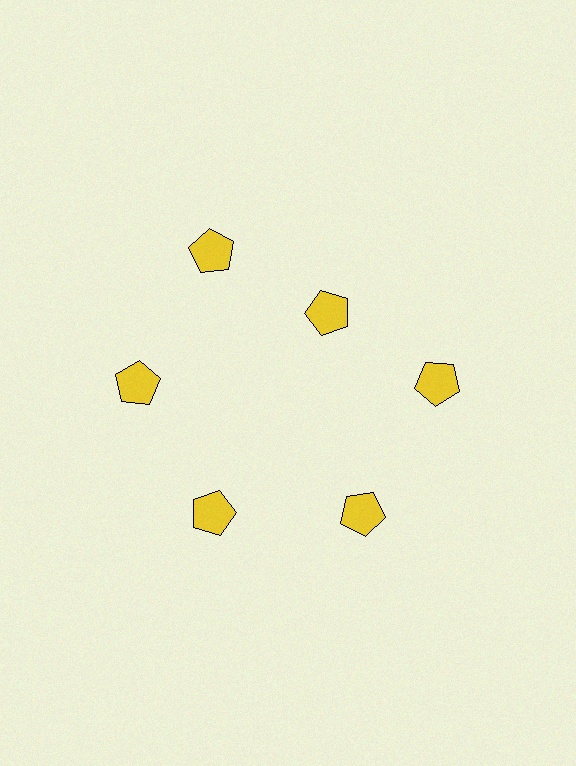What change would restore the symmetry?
The symmetry would be restored by moving it outward, back onto the ring so that all 6 pentagons sit at equal angles and equal distance from the center.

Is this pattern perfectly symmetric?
No. The 6 yellow pentagons are arranged in a ring, but one element near the 1 o'clock position is pulled inward toward the center, breaking the 6-fold rotational symmetry.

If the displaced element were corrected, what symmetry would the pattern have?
It would have 6-fold rotational symmetry — the pattern would map onto itself every 60 degrees.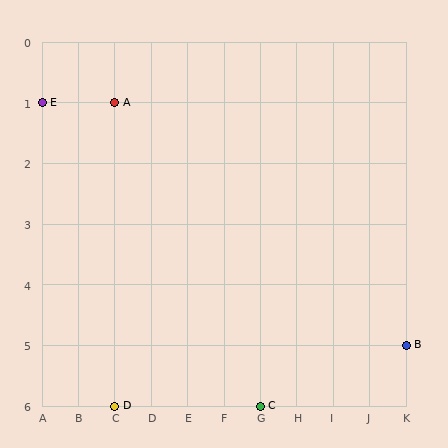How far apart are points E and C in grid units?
Points E and C are 6 columns and 5 rows apart (about 7.8 grid units diagonally).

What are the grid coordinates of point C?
Point C is at grid coordinates (G, 6).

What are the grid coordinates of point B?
Point B is at grid coordinates (K, 5).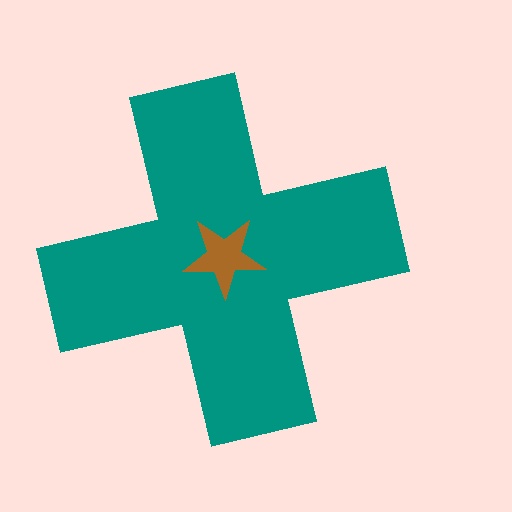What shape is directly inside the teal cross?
The brown star.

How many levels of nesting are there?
2.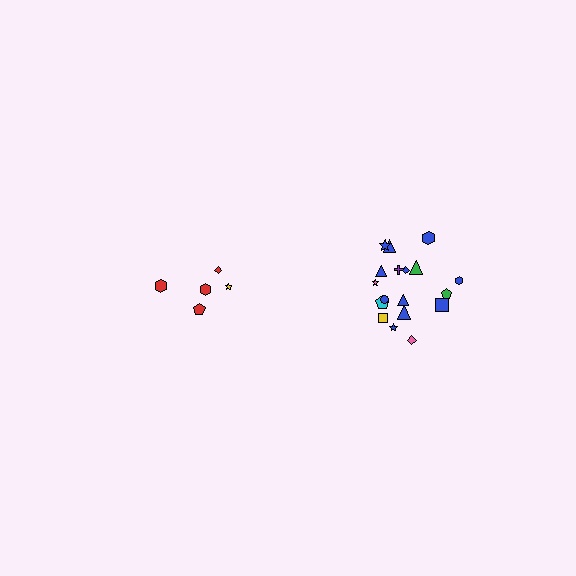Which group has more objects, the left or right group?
The right group.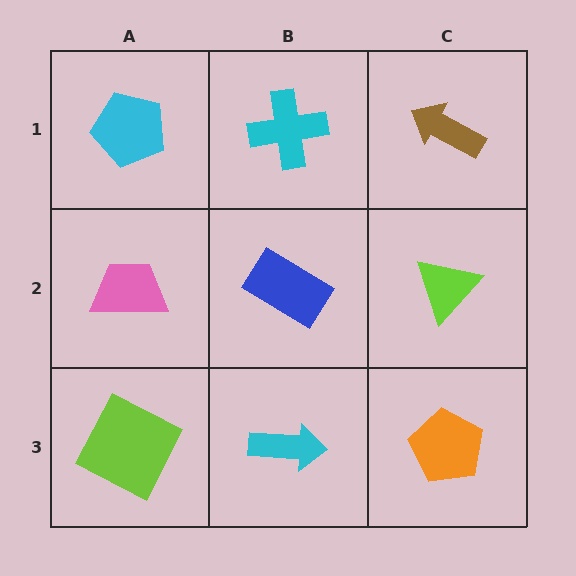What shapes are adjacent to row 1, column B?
A blue rectangle (row 2, column B), a cyan pentagon (row 1, column A), a brown arrow (row 1, column C).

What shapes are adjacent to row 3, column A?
A pink trapezoid (row 2, column A), a cyan arrow (row 3, column B).